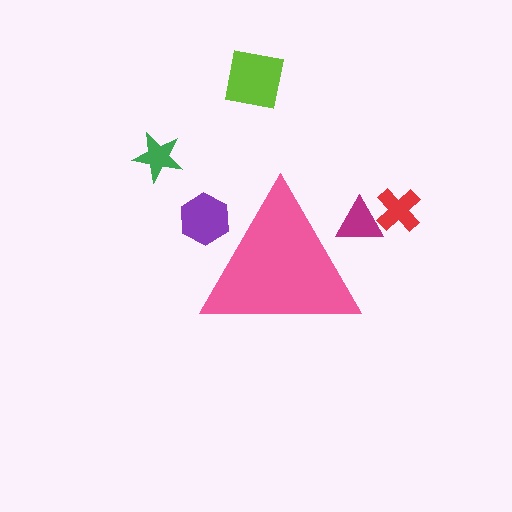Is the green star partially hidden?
No, the green star is fully visible.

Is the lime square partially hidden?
No, the lime square is fully visible.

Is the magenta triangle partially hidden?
Yes, the magenta triangle is partially hidden behind the pink triangle.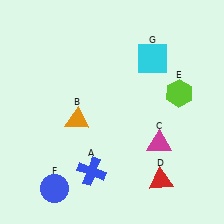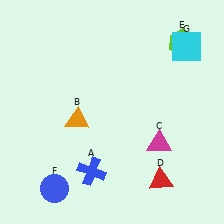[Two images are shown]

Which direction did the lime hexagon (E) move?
The lime hexagon (E) moved up.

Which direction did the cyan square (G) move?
The cyan square (G) moved right.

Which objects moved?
The objects that moved are: the lime hexagon (E), the cyan square (G).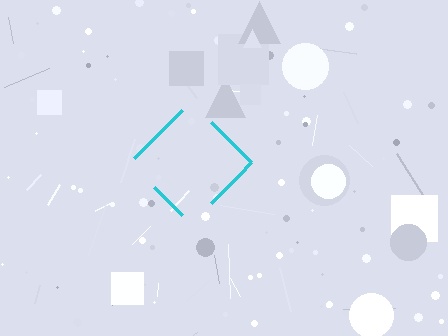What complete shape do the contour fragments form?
The contour fragments form a diamond.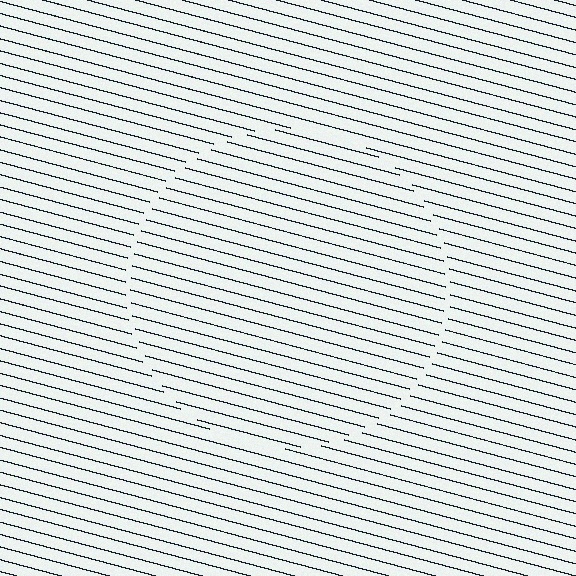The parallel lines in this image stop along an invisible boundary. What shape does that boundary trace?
An illusory circle. The interior of the shape contains the same grating, shifted by half a period — the contour is defined by the phase discontinuity where line-ends from the inner and outer gratings abut.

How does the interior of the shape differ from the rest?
The interior of the shape contains the same grating, shifted by half a period — the contour is defined by the phase discontinuity where line-ends from the inner and outer gratings abut.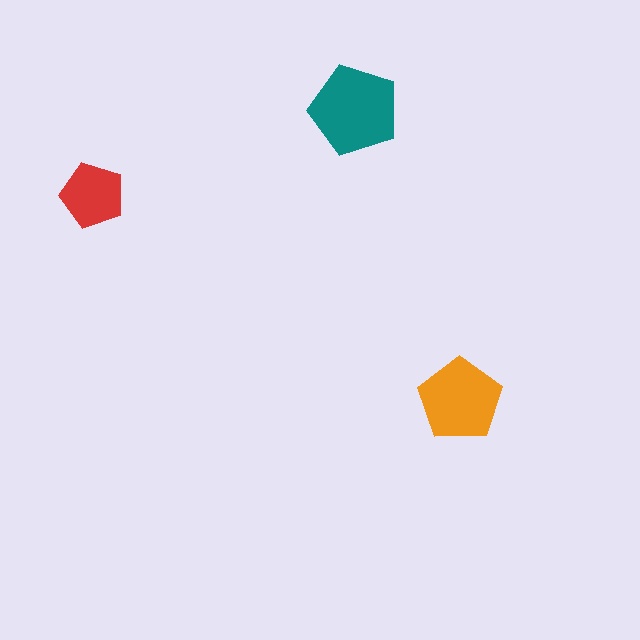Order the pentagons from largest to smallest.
the teal one, the orange one, the red one.